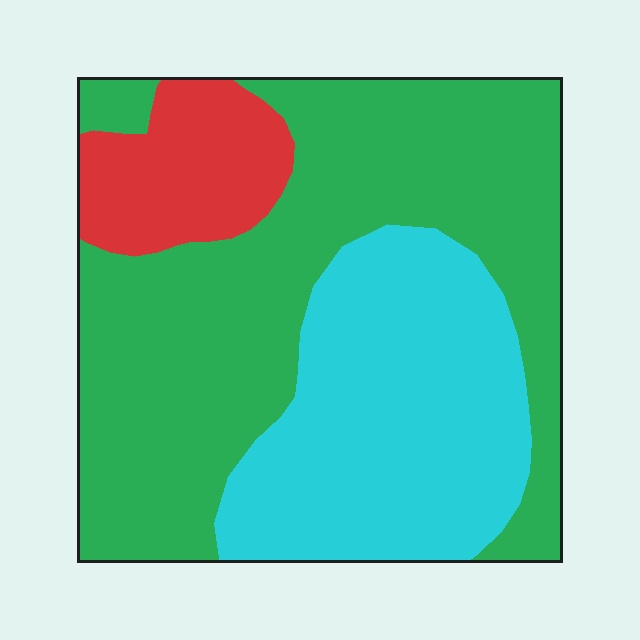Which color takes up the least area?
Red, at roughly 10%.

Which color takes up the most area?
Green, at roughly 55%.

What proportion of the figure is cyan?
Cyan covers 33% of the figure.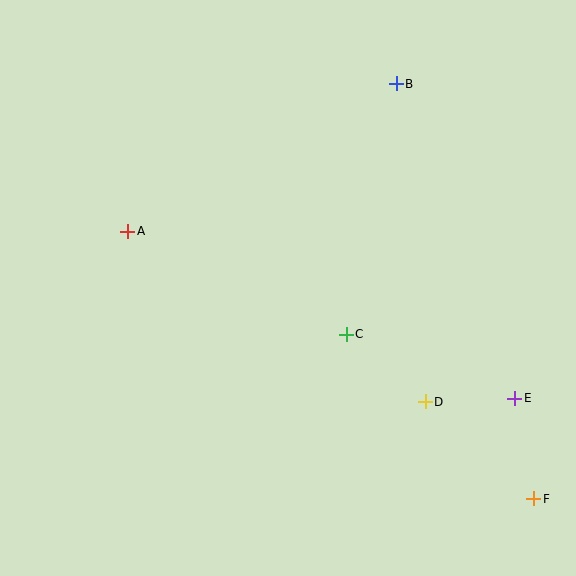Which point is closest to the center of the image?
Point C at (346, 334) is closest to the center.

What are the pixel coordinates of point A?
Point A is at (128, 231).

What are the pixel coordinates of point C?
Point C is at (346, 334).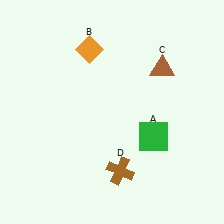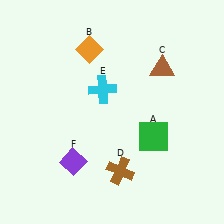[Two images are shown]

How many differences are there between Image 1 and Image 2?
There are 2 differences between the two images.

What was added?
A cyan cross (E), a purple diamond (F) were added in Image 2.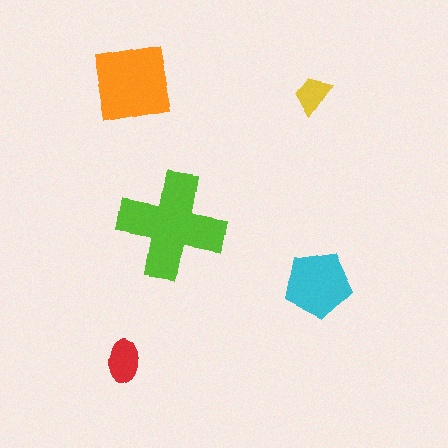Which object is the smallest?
The yellow trapezoid.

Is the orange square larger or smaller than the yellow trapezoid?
Larger.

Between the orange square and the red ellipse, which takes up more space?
The orange square.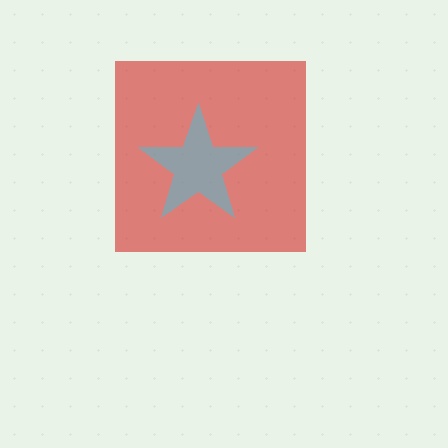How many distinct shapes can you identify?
There are 2 distinct shapes: a red square, a cyan star.